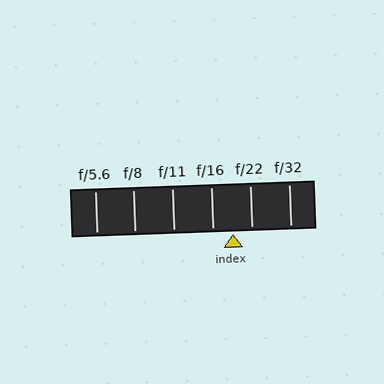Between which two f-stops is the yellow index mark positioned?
The index mark is between f/16 and f/22.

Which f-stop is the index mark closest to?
The index mark is closest to f/22.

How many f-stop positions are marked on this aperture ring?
There are 6 f-stop positions marked.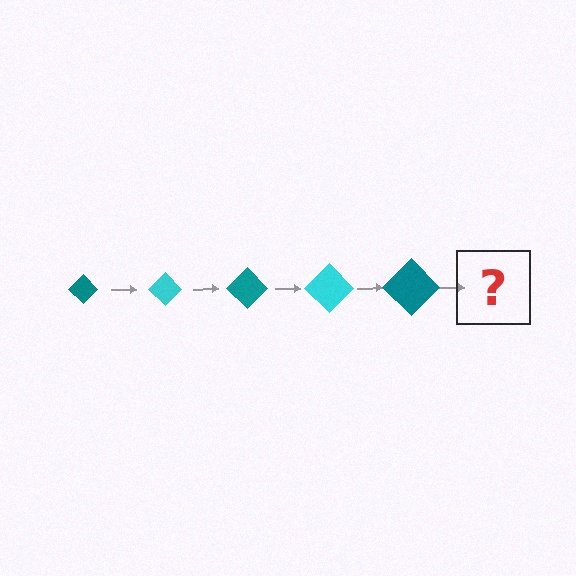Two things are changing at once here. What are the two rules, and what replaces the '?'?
The two rules are that the diamond grows larger each step and the color cycles through teal and cyan. The '?' should be a cyan diamond, larger than the previous one.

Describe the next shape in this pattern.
It should be a cyan diamond, larger than the previous one.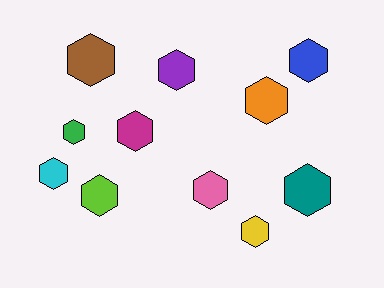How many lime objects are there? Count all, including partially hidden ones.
There is 1 lime object.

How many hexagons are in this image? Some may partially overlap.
There are 11 hexagons.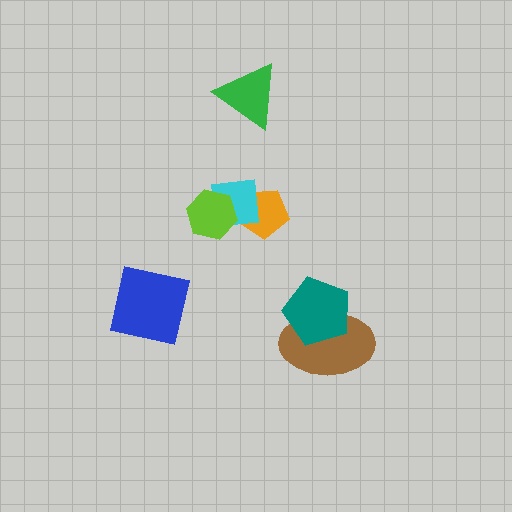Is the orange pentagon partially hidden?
Yes, it is partially covered by another shape.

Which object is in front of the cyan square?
The lime hexagon is in front of the cyan square.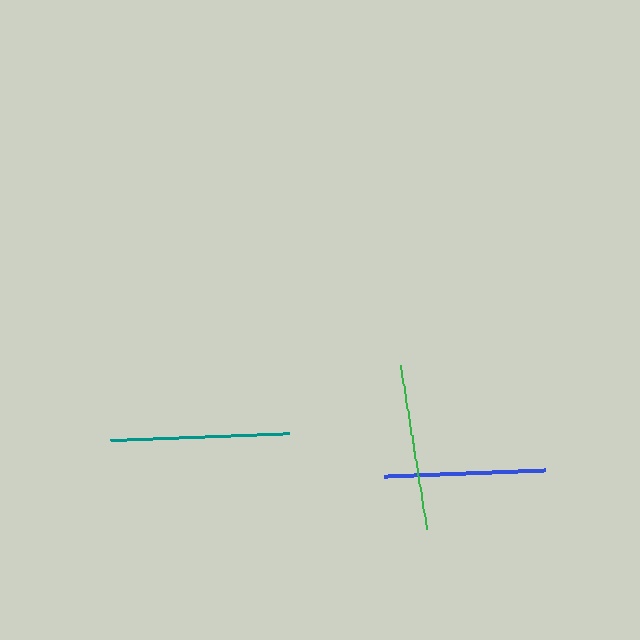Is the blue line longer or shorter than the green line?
The green line is longer than the blue line.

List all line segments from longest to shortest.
From longest to shortest: teal, green, blue.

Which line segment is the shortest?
The blue line is the shortest at approximately 161 pixels.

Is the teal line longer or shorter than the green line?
The teal line is longer than the green line.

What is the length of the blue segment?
The blue segment is approximately 161 pixels long.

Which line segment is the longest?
The teal line is the longest at approximately 178 pixels.